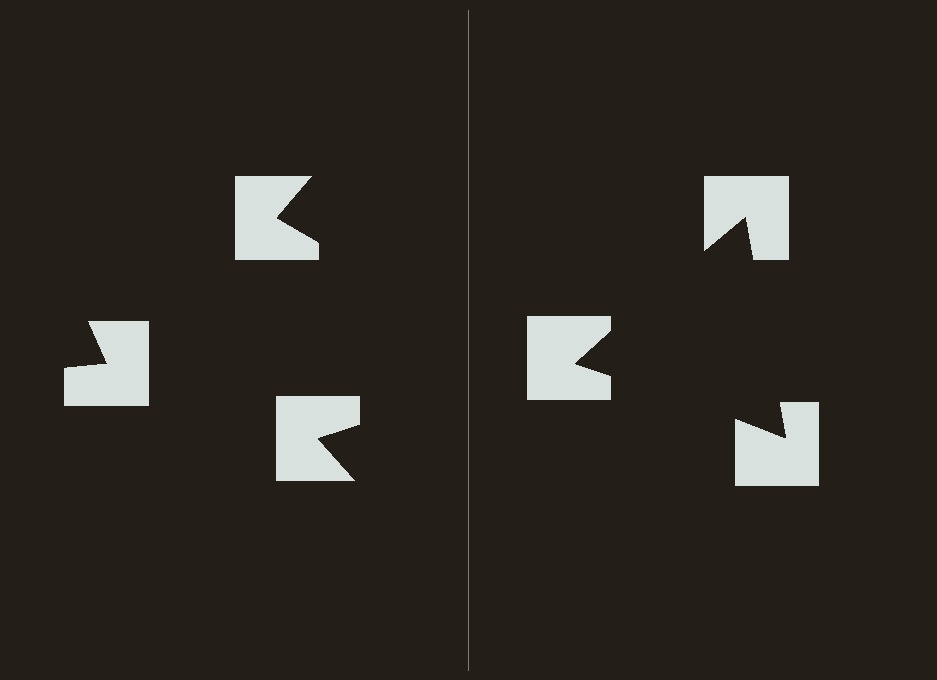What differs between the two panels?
The notched squares are positioned identically on both sides; only the wedge orientations differ. On the right they align to a triangle; on the left they are misaligned.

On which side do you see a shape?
An illusory triangle appears on the right side. On the left side the wedge cuts are rotated, so no coherent shape forms.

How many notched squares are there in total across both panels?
6 — 3 on each side.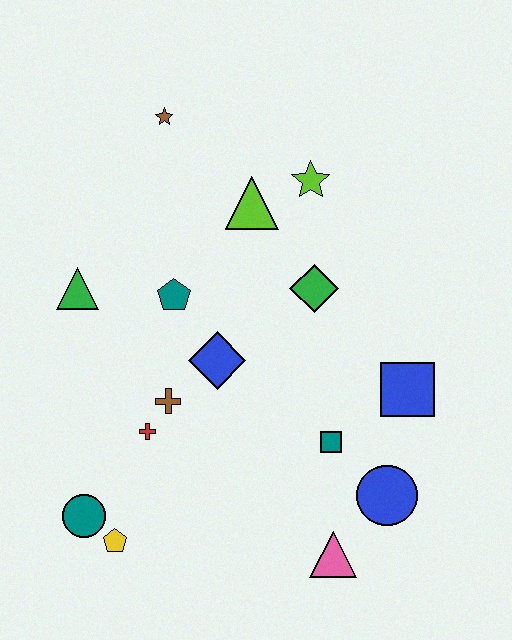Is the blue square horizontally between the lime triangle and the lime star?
No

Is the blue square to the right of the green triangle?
Yes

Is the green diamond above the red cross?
Yes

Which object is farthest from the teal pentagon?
The pink triangle is farthest from the teal pentagon.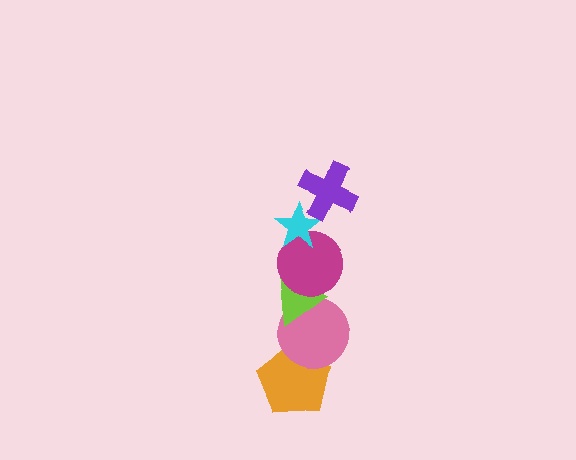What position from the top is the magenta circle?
The magenta circle is 3rd from the top.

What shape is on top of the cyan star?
The purple cross is on top of the cyan star.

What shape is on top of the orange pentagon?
The pink circle is on top of the orange pentagon.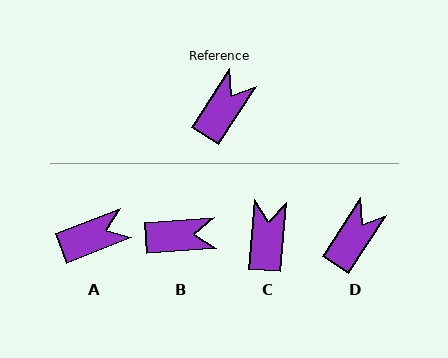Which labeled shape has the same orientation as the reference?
D.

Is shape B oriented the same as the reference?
No, it is off by about 53 degrees.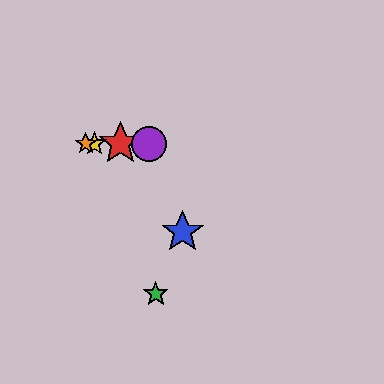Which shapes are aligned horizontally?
The red star, the yellow star, the purple circle, the orange star are aligned horizontally.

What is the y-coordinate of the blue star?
The blue star is at y≈232.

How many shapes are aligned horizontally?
4 shapes (the red star, the yellow star, the purple circle, the orange star) are aligned horizontally.